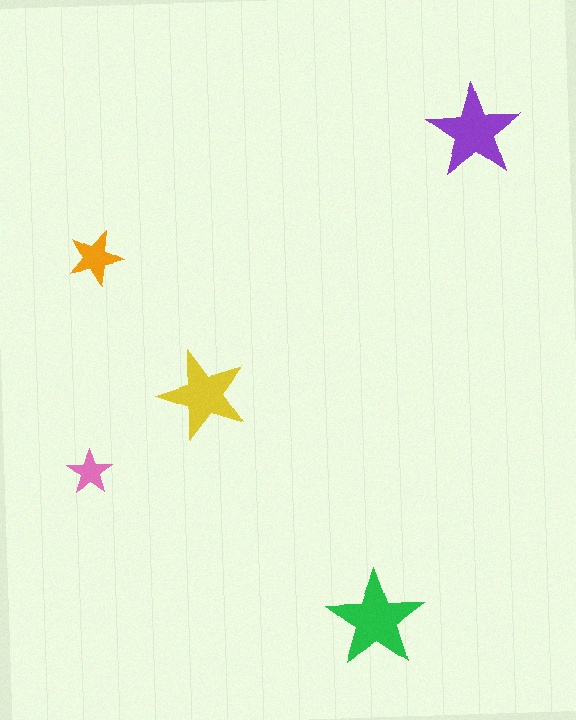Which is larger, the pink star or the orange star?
The orange one.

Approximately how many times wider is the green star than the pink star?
About 2 times wider.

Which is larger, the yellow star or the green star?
The green one.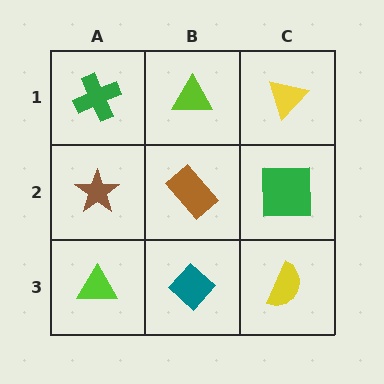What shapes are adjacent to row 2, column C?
A yellow triangle (row 1, column C), a yellow semicircle (row 3, column C), a brown rectangle (row 2, column B).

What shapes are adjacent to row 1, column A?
A brown star (row 2, column A), a lime triangle (row 1, column B).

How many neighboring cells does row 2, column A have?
3.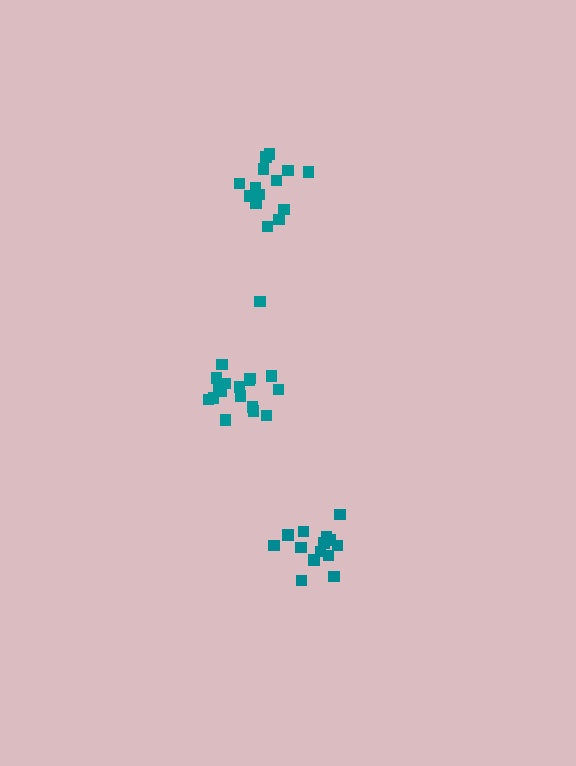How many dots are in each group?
Group 1: 14 dots, Group 2: 14 dots, Group 3: 18 dots (46 total).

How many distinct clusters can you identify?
There are 3 distinct clusters.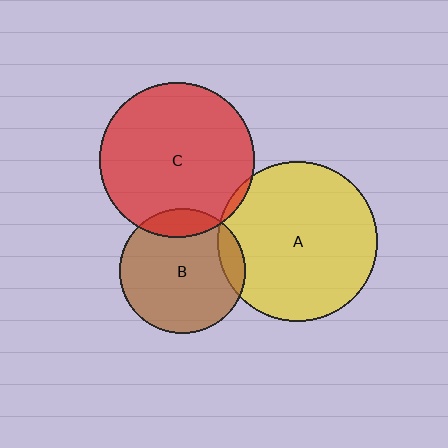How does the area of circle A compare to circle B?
Approximately 1.6 times.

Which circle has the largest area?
Circle A (yellow).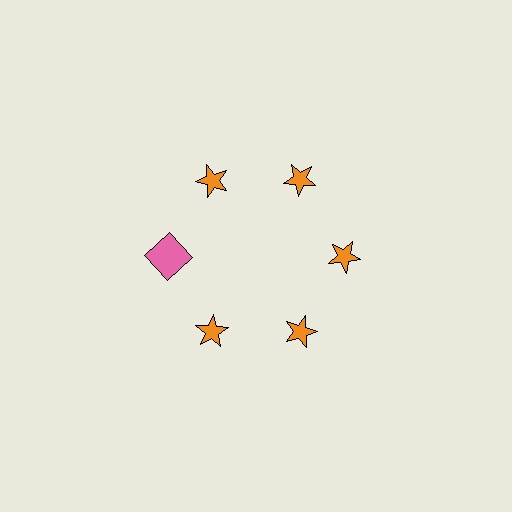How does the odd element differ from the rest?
It differs in both color (pink instead of orange) and shape (square instead of star).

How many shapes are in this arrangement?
There are 6 shapes arranged in a ring pattern.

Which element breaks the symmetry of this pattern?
The pink square at roughly the 9 o'clock position breaks the symmetry. All other shapes are orange stars.